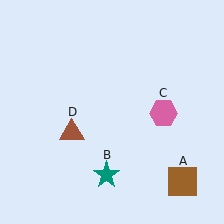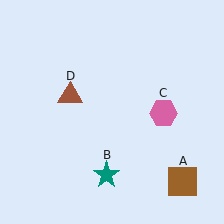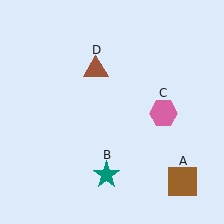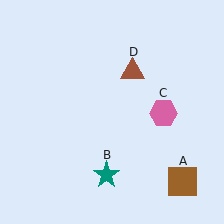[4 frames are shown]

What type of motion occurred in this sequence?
The brown triangle (object D) rotated clockwise around the center of the scene.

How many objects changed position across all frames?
1 object changed position: brown triangle (object D).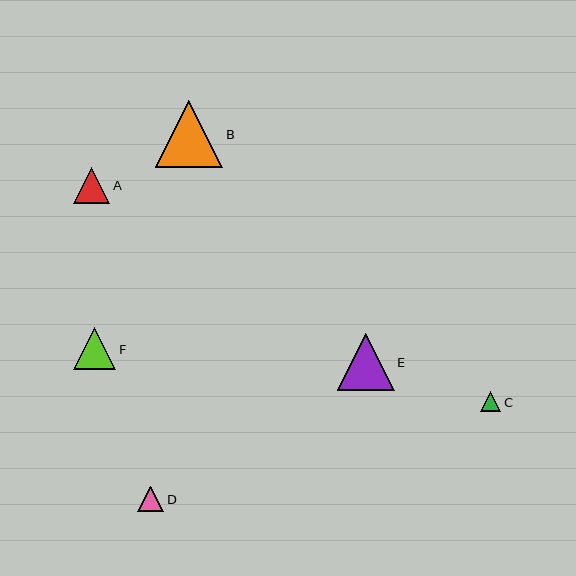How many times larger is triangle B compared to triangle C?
Triangle B is approximately 3.3 times the size of triangle C.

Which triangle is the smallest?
Triangle C is the smallest with a size of approximately 20 pixels.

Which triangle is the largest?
Triangle B is the largest with a size of approximately 67 pixels.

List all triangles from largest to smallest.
From largest to smallest: B, E, F, A, D, C.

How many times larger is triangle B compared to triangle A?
Triangle B is approximately 1.9 times the size of triangle A.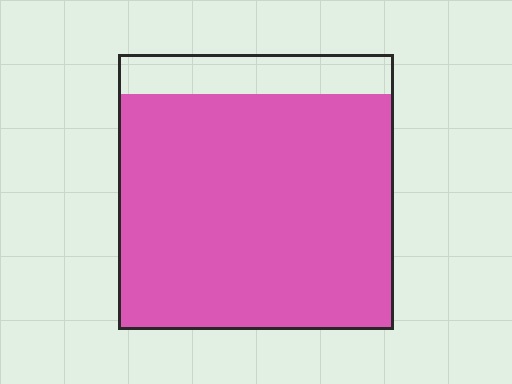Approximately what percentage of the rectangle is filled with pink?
Approximately 85%.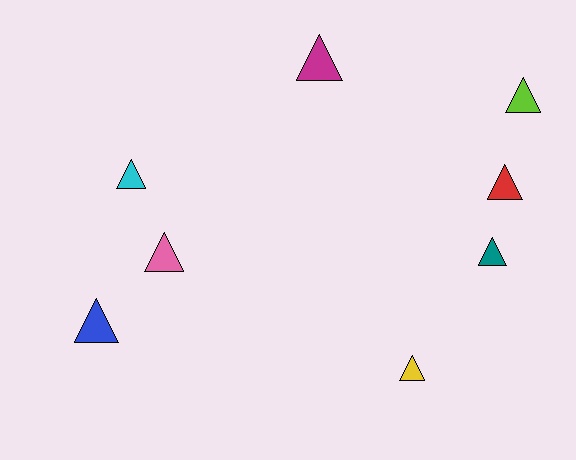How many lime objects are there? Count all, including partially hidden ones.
There is 1 lime object.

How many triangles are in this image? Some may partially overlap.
There are 8 triangles.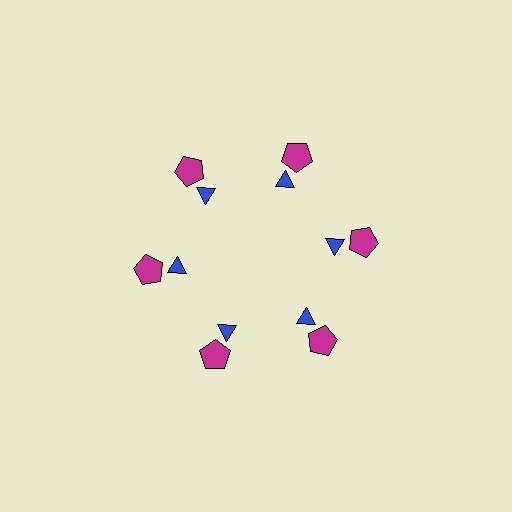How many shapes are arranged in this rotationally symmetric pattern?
There are 12 shapes, arranged in 6 groups of 2.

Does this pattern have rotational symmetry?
Yes, this pattern has 6-fold rotational symmetry. It looks the same after rotating 60 degrees around the center.